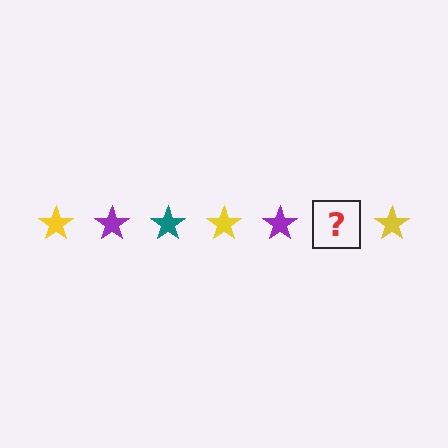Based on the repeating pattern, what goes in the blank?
The blank should be a teal star.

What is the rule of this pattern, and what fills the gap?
The rule is that the pattern cycles through yellow, purple, teal stars. The gap should be filled with a teal star.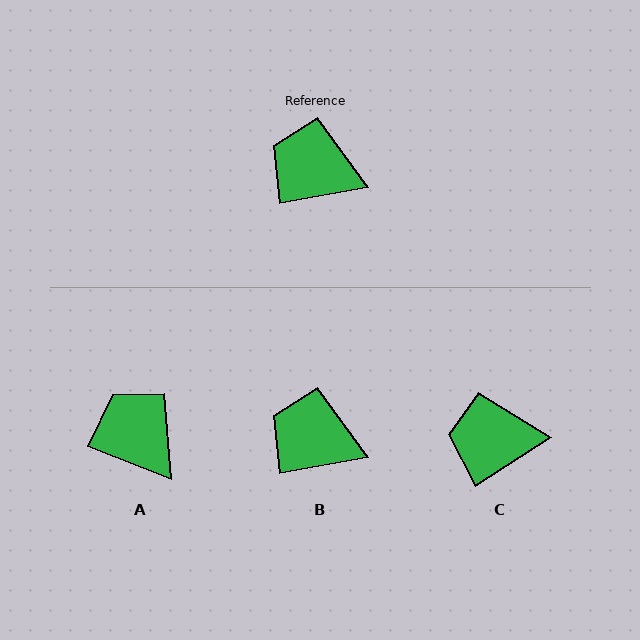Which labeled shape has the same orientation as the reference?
B.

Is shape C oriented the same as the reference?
No, it is off by about 22 degrees.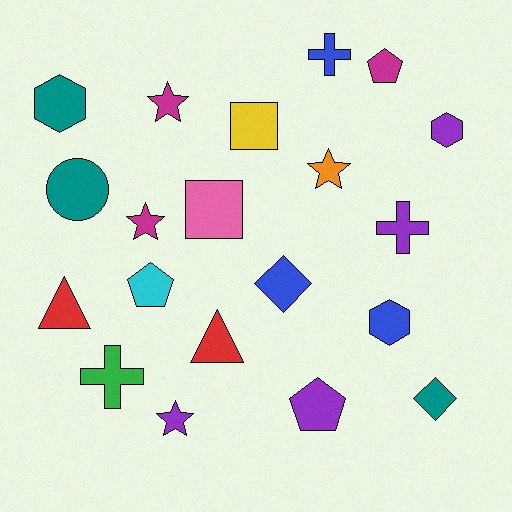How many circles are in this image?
There is 1 circle.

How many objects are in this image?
There are 20 objects.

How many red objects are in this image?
There are 2 red objects.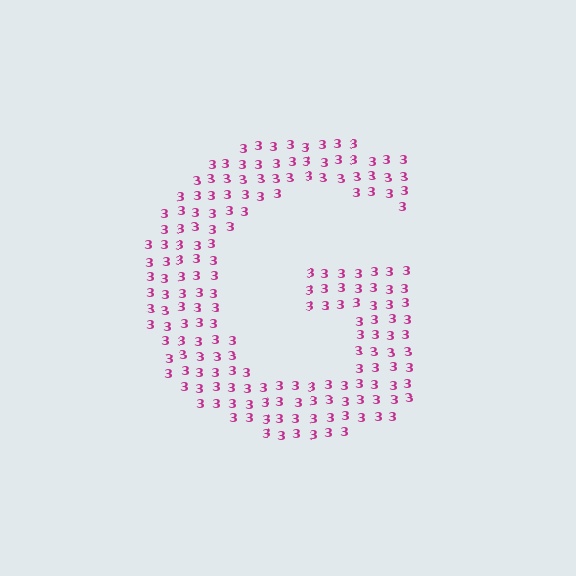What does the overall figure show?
The overall figure shows the letter G.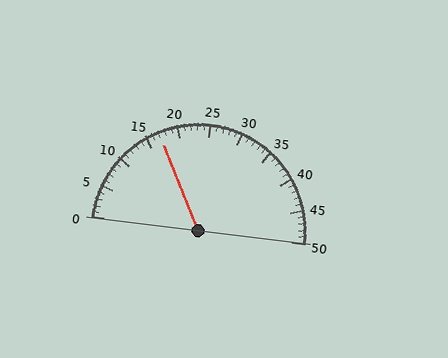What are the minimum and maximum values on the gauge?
The gauge ranges from 0 to 50.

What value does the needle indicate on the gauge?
The needle indicates approximately 17.